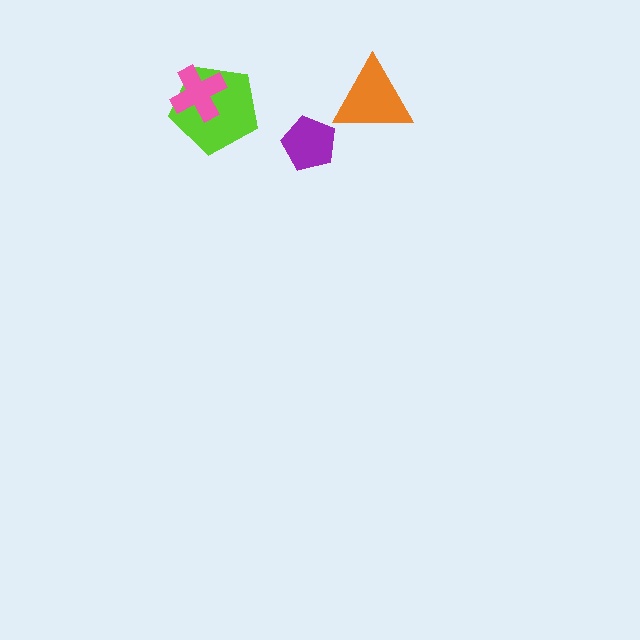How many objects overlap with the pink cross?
1 object overlaps with the pink cross.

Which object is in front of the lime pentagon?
The pink cross is in front of the lime pentagon.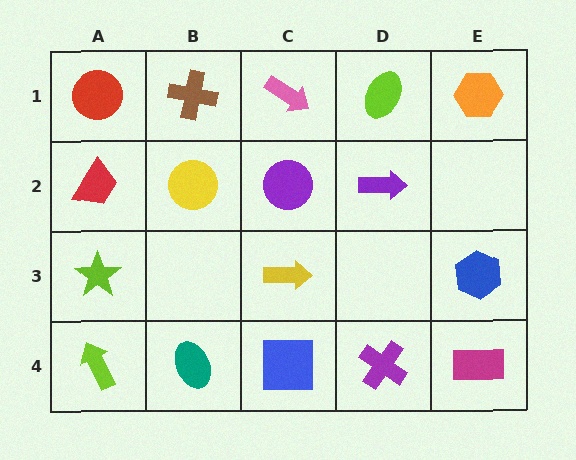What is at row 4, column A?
A lime arrow.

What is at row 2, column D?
A purple arrow.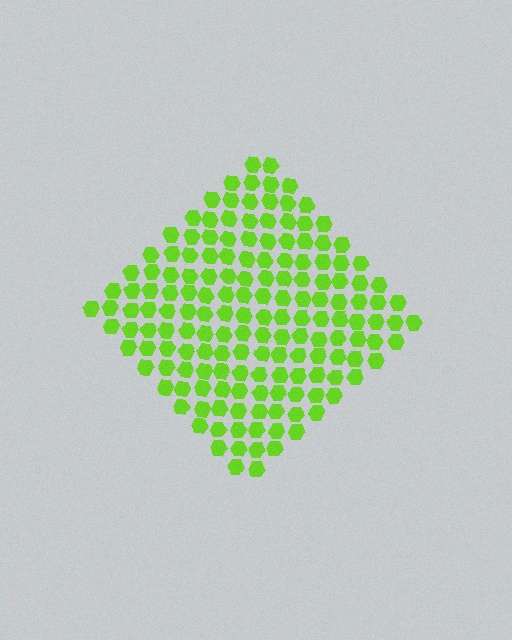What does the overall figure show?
The overall figure shows a diamond.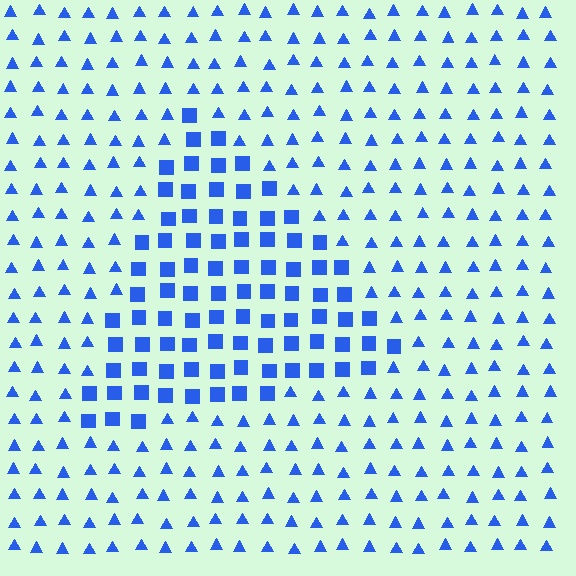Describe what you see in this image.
The image is filled with small blue elements arranged in a uniform grid. A triangle-shaped region contains squares, while the surrounding area contains triangles. The boundary is defined purely by the change in element shape.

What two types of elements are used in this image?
The image uses squares inside the triangle region and triangles outside it.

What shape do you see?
I see a triangle.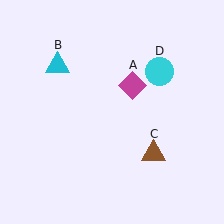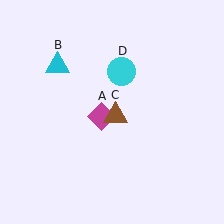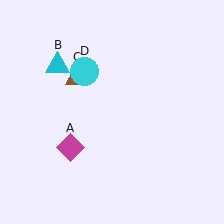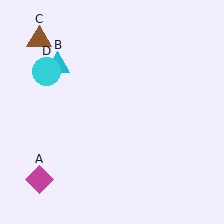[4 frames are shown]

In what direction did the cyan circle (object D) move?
The cyan circle (object D) moved left.